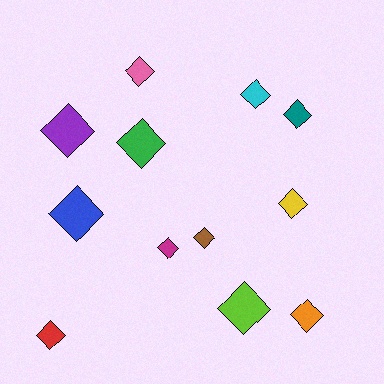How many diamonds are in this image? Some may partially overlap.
There are 12 diamonds.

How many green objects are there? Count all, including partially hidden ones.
There is 1 green object.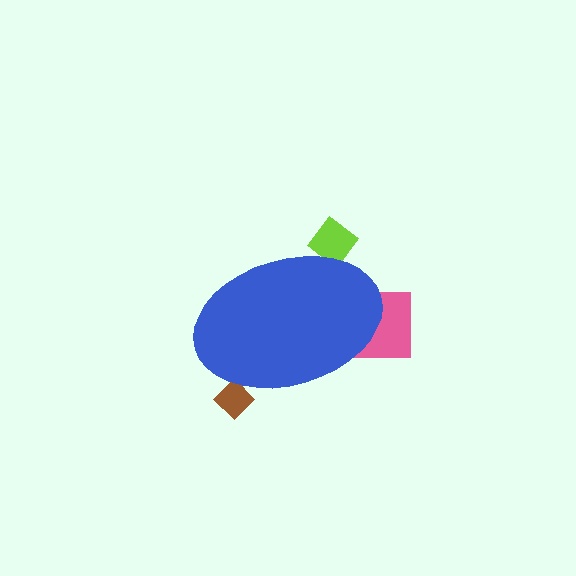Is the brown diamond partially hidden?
Yes, the brown diamond is partially hidden behind the blue ellipse.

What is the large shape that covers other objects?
A blue ellipse.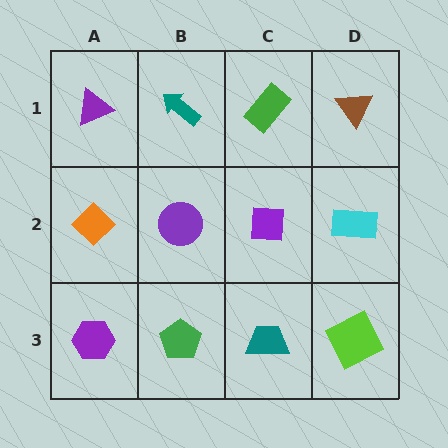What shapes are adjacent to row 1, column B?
A purple circle (row 2, column B), a purple triangle (row 1, column A), a green rectangle (row 1, column C).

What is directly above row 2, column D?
A brown triangle.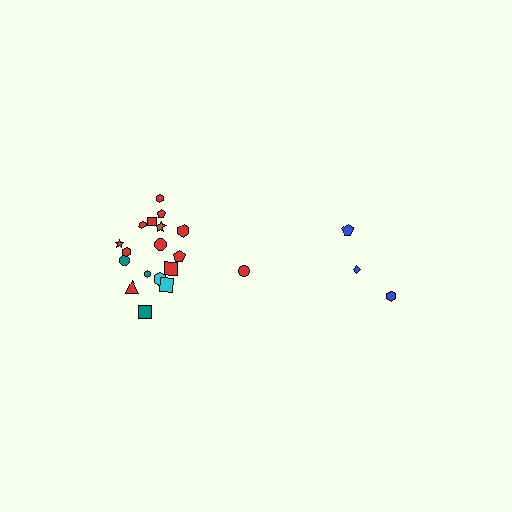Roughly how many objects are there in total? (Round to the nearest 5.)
Roughly 20 objects in total.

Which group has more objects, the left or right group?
The left group.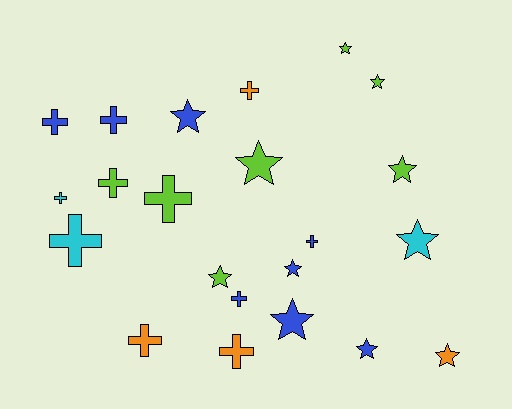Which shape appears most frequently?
Star, with 11 objects.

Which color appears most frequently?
Blue, with 8 objects.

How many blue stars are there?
There are 4 blue stars.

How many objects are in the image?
There are 22 objects.